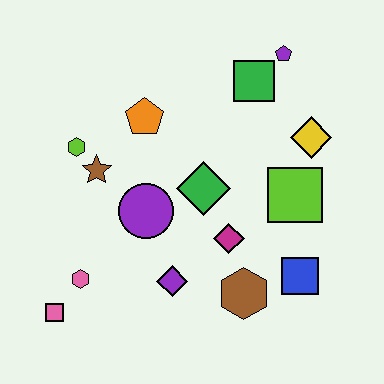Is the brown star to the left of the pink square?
No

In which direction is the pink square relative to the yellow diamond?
The pink square is to the left of the yellow diamond.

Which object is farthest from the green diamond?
The pink square is farthest from the green diamond.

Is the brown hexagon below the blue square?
Yes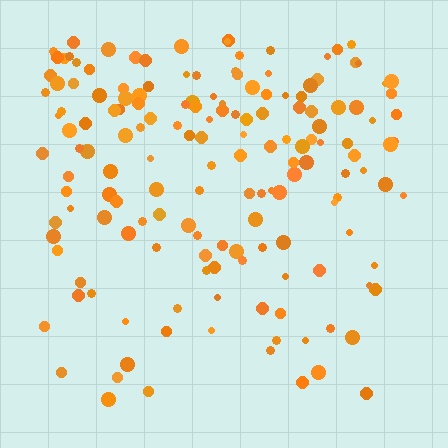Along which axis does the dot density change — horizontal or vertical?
Vertical.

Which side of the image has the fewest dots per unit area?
The bottom.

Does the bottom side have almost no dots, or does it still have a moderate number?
Still a moderate number, just noticeably fewer than the top.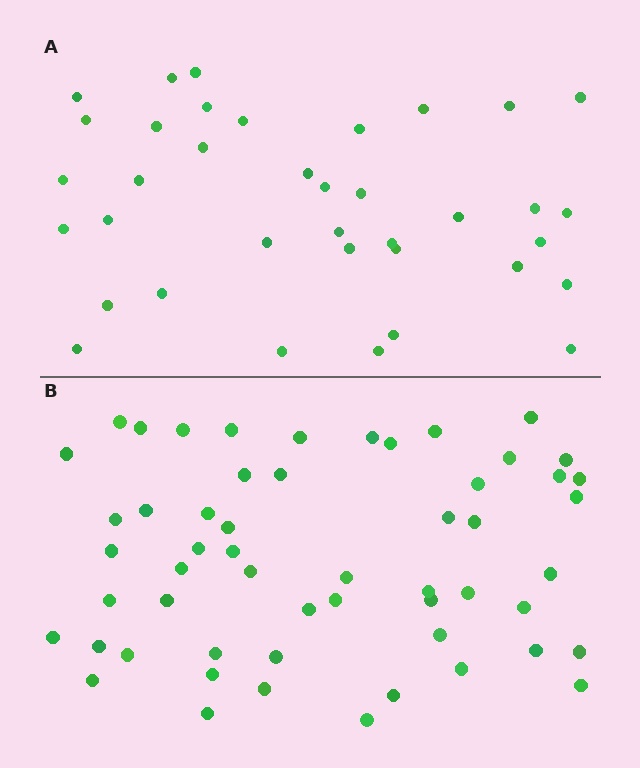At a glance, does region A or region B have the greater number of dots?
Region B (the bottom region) has more dots.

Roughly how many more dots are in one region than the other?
Region B has approximately 20 more dots than region A.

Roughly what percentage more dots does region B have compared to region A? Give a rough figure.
About 50% more.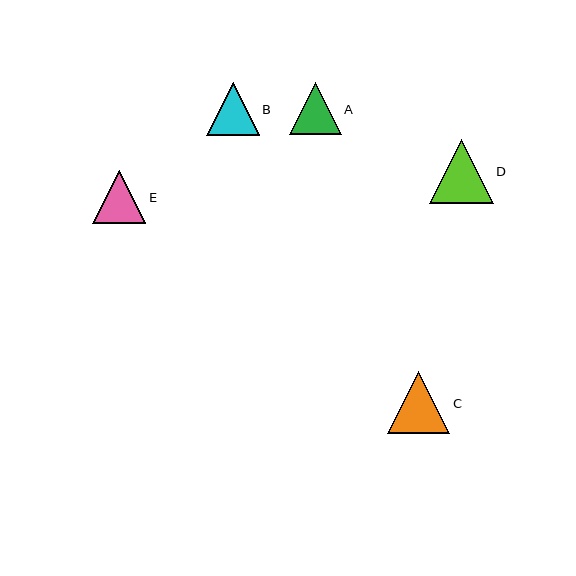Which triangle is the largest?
Triangle D is the largest with a size of approximately 64 pixels.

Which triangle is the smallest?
Triangle A is the smallest with a size of approximately 52 pixels.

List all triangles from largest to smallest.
From largest to smallest: D, C, E, B, A.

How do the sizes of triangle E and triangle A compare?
Triangle E and triangle A are approximately the same size.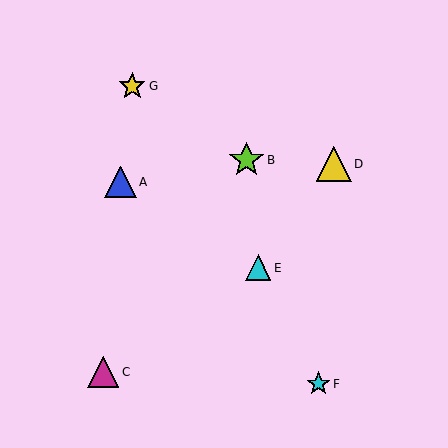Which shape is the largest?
The yellow triangle (labeled D) is the largest.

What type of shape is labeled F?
Shape F is a cyan star.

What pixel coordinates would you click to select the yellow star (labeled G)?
Click at (132, 86) to select the yellow star G.